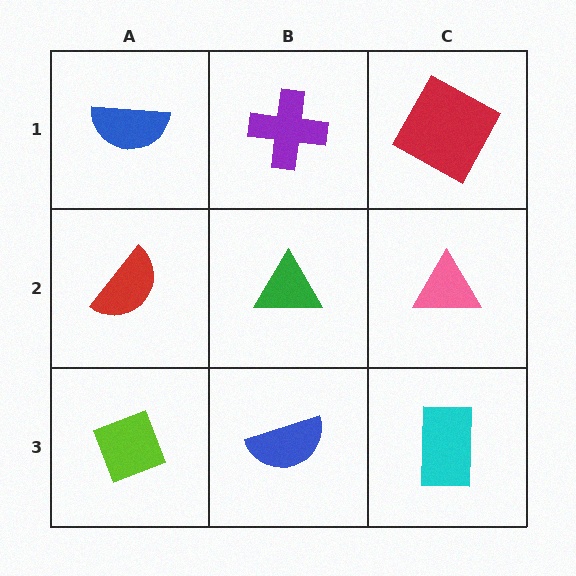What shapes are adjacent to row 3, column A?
A red semicircle (row 2, column A), a blue semicircle (row 3, column B).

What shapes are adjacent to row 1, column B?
A green triangle (row 2, column B), a blue semicircle (row 1, column A), a red square (row 1, column C).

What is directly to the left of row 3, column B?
A lime diamond.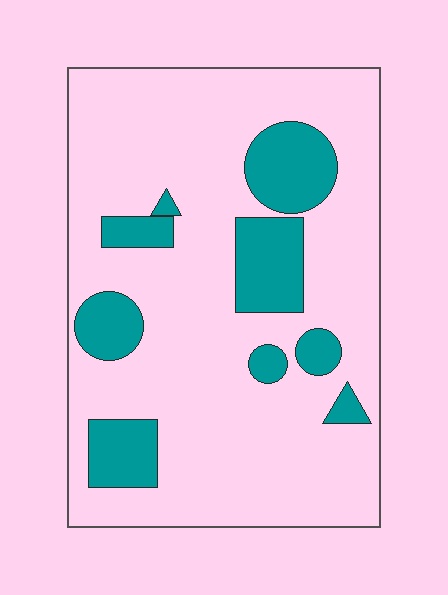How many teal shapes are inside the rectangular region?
9.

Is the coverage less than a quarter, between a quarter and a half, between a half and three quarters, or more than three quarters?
Less than a quarter.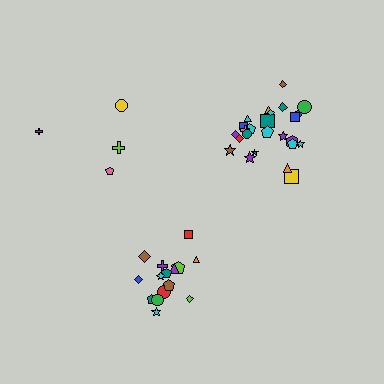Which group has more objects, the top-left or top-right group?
The top-right group.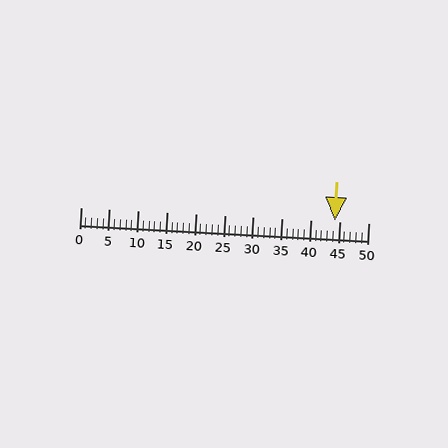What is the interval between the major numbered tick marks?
The major tick marks are spaced 5 units apart.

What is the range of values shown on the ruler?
The ruler shows values from 0 to 50.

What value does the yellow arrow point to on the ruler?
The yellow arrow points to approximately 44.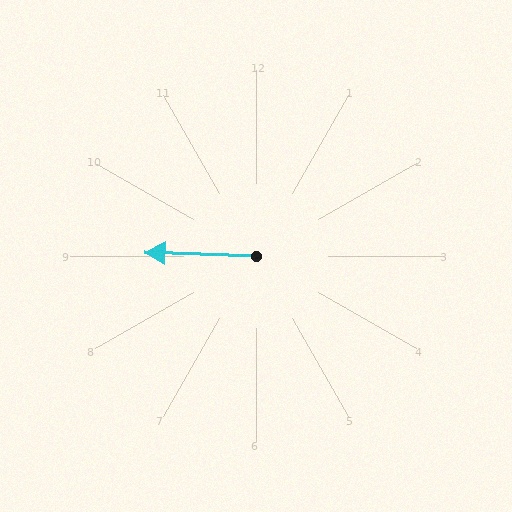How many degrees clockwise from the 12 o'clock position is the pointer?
Approximately 272 degrees.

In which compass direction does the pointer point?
West.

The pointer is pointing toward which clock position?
Roughly 9 o'clock.